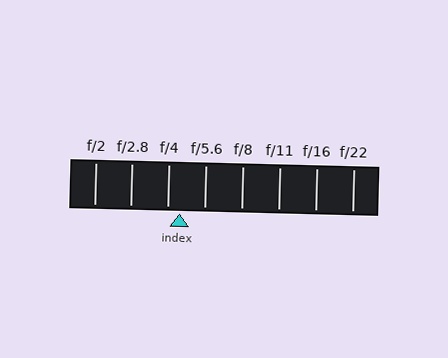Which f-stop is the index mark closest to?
The index mark is closest to f/4.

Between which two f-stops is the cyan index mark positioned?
The index mark is between f/4 and f/5.6.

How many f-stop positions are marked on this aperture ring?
There are 8 f-stop positions marked.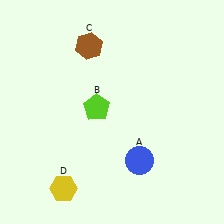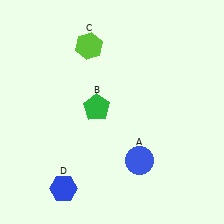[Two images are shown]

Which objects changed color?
B changed from lime to green. C changed from brown to lime. D changed from yellow to blue.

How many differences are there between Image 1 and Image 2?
There are 3 differences between the two images.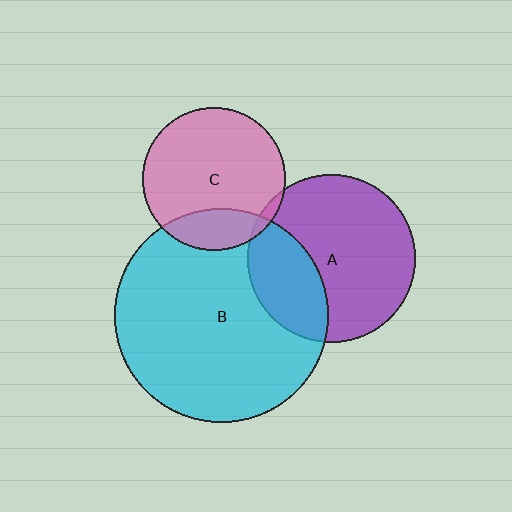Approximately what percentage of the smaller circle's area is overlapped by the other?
Approximately 20%.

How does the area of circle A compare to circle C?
Approximately 1.4 times.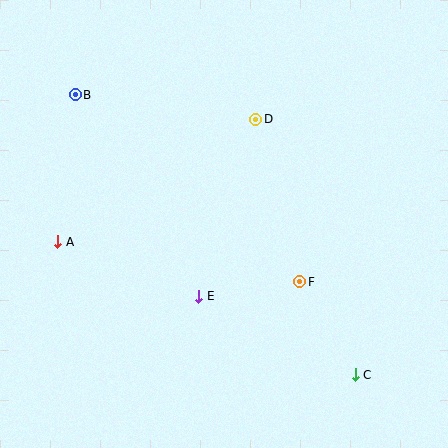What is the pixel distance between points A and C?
The distance between A and C is 326 pixels.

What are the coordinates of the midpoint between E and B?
The midpoint between E and B is at (137, 196).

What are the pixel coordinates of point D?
Point D is at (256, 119).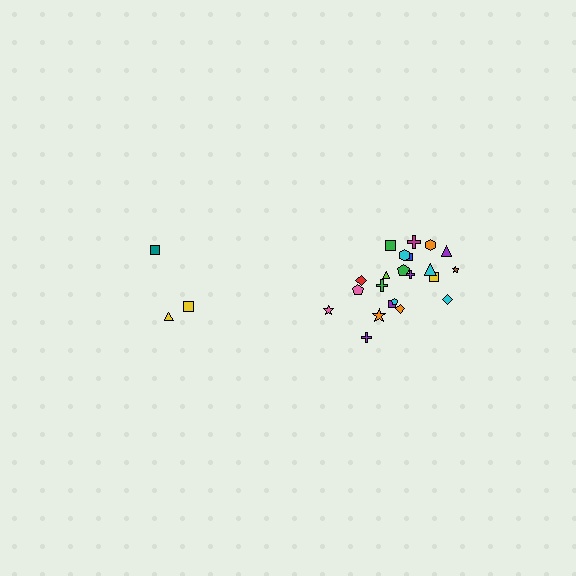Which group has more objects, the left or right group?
The right group.